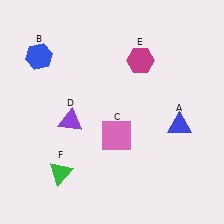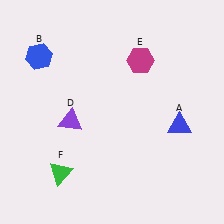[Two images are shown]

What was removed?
The pink square (C) was removed in Image 2.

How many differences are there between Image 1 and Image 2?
There is 1 difference between the two images.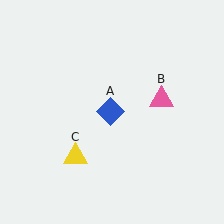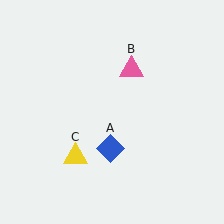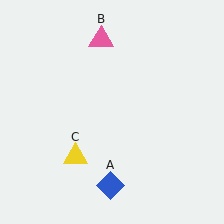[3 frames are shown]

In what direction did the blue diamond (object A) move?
The blue diamond (object A) moved down.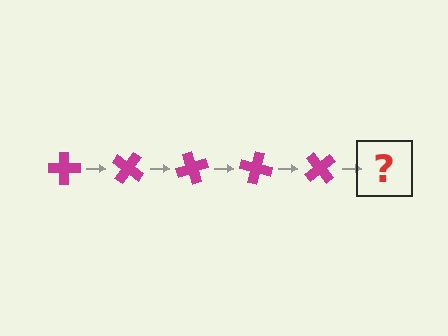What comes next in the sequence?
The next element should be a magenta cross rotated 175 degrees.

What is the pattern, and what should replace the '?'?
The pattern is that the cross rotates 35 degrees each step. The '?' should be a magenta cross rotated 175 degrees.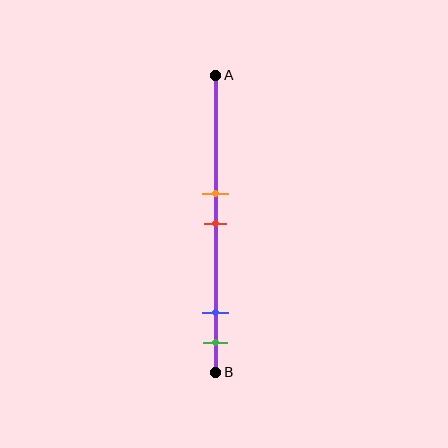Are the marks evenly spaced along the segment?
No, the marks are not evenly spaced.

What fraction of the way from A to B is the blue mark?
The blue mark is approximately 80% (0.8) of the way from A to B.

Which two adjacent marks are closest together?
The orange and red marks are the closest adjacent pair.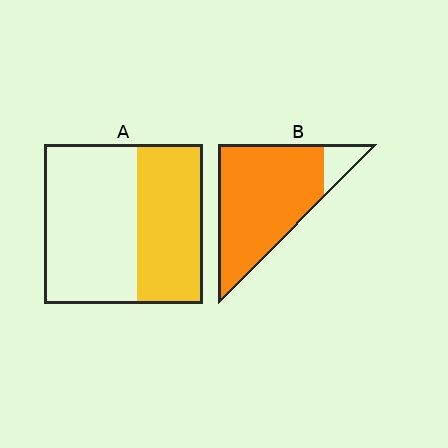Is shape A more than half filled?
No.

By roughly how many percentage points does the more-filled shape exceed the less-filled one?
By roughly 45 percentage points (B over A).